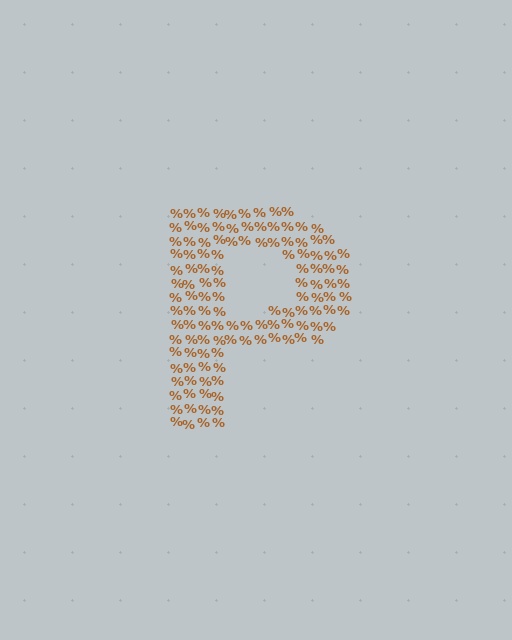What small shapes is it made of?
It is made of small percent signs.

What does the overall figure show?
The overall figure shows the letter P.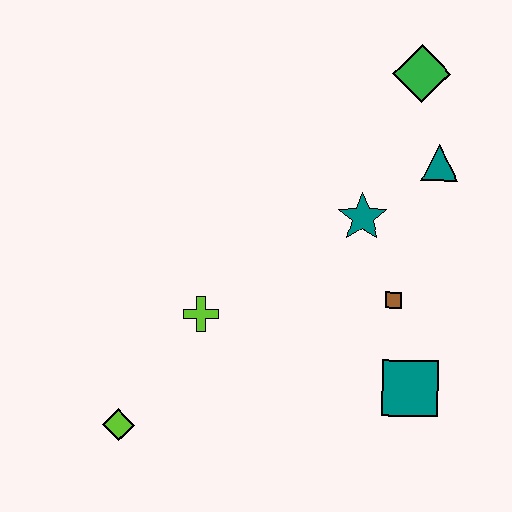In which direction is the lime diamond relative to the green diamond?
The lime diamond is below the green diamond.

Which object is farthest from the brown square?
The lime diamond is farthest from the brown square.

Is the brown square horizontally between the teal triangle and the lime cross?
Yes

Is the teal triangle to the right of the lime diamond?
Yes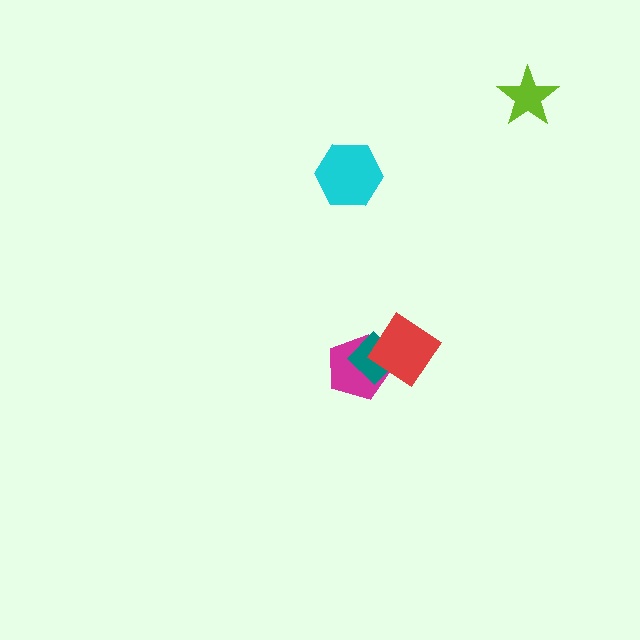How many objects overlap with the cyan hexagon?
0 objects overlap with the cyan hexagon.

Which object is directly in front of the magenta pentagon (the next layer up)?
The teal diamond is directly in front of the magenta pentagon.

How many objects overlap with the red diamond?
2 objects overlap with the red diamond.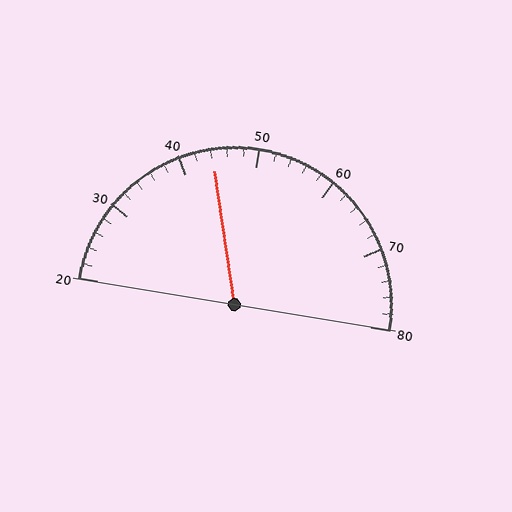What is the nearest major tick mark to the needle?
The nearest major tick mark is 40.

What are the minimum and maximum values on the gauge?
The gauge ranges from 20 to 80.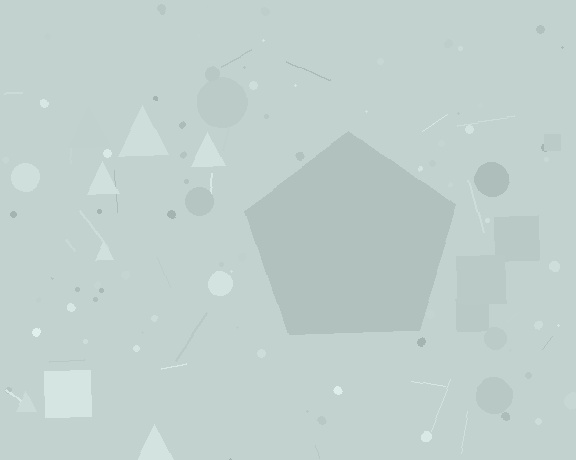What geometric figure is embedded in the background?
A pentagon is embedded in the background.